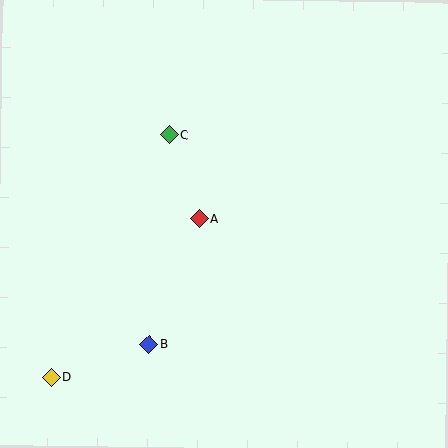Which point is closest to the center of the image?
Point A at (199, 218) is closest to the center.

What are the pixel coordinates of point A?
Point A is at (199, 218).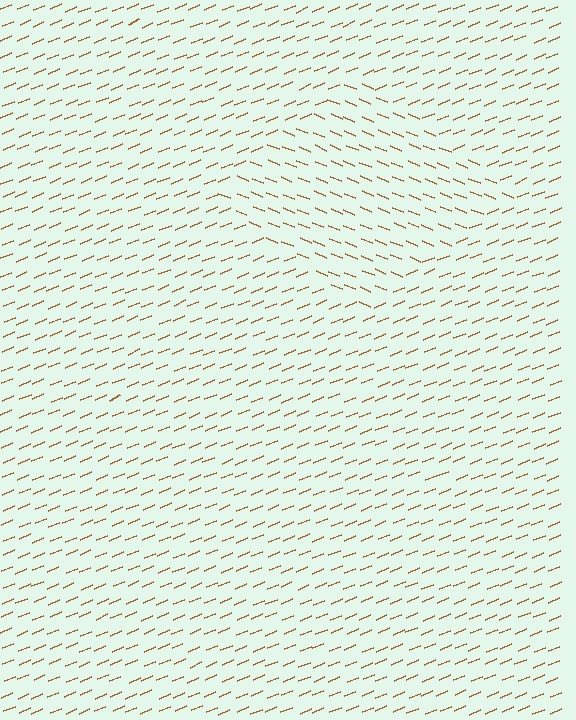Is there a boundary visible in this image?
Yes, there is a texture boundary formed by a change in line orientation.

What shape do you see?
I see a diamond.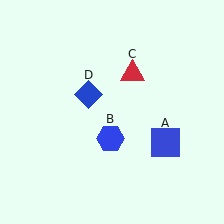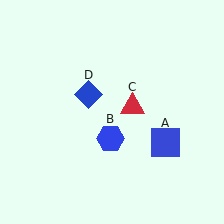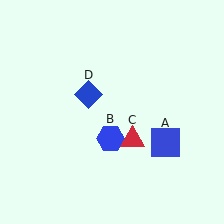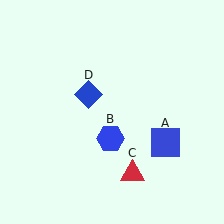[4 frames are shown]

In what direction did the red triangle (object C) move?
The red triangle (object C) moved down.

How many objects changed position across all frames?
1 object changed position: red triangle (object C).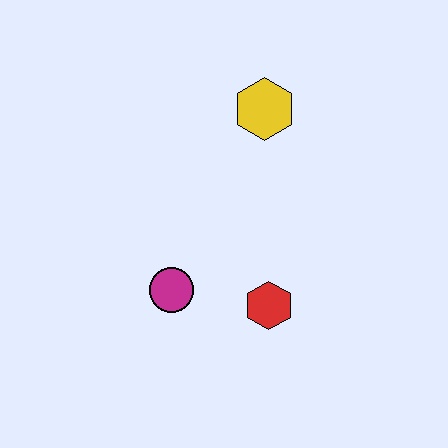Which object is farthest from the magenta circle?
The yellow hexagon is farthest from the magenta circle.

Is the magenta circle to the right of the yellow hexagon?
No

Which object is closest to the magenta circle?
The red hexagon is closest to the magenta circle.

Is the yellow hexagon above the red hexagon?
Yes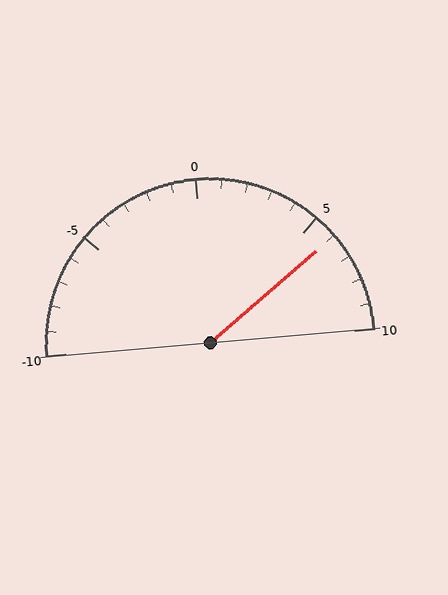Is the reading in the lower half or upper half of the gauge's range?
The reading is in the upper half of the range (-10 to 10).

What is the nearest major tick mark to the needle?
The nearest major tick mark is 5.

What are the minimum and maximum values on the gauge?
The gauge ranges from -10 to 10.